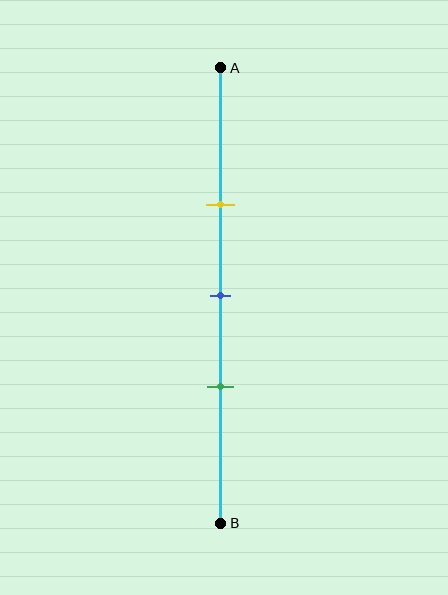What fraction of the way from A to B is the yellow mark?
The yellow mark is approximately 30% (0.3) of the way from A to B.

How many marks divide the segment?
There are 3 marks dividing the segment.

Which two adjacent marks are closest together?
The blue and green marks are the closest adjacent pair.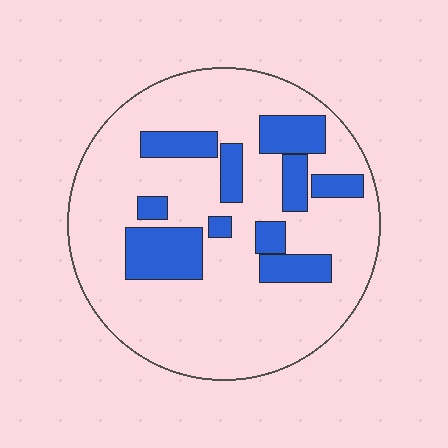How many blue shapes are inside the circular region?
10.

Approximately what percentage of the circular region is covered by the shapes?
Approximately 25%.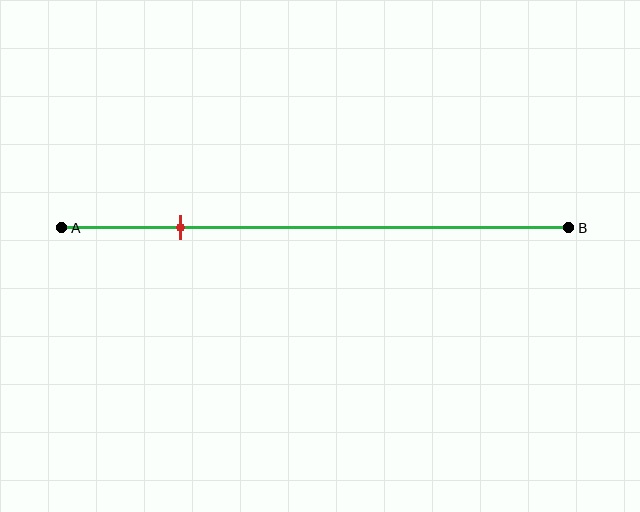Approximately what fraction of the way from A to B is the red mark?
The red mark is approximately 25% of the way from A to B.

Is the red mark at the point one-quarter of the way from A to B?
Yes, the mark is approximately at the one-quarter point.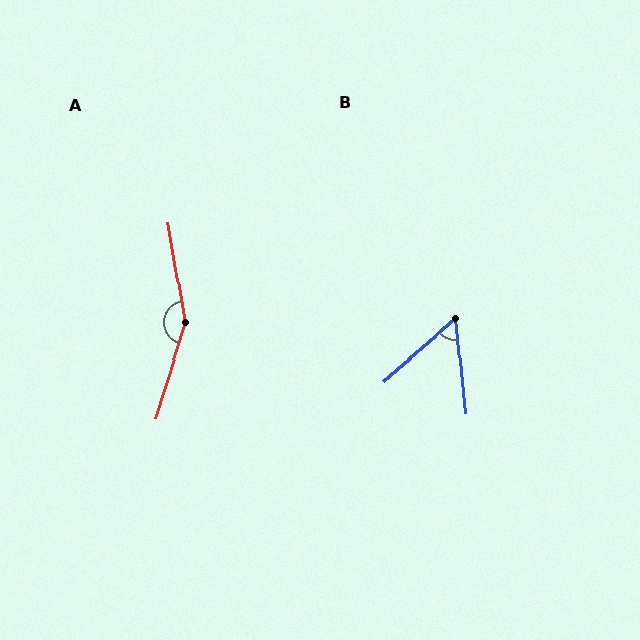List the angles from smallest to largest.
B (55°), A (153°).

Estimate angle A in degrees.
Approximately 153 degrees.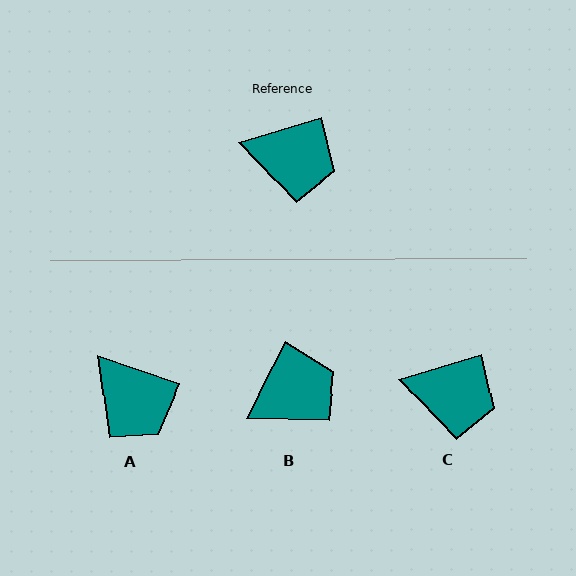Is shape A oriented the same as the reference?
No, it is off by about 36 degrees.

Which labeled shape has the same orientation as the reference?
C.